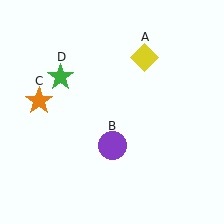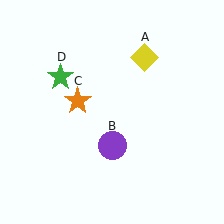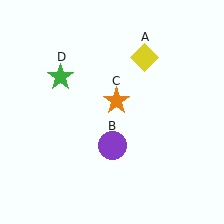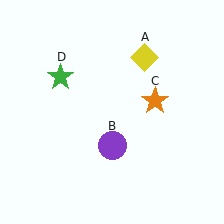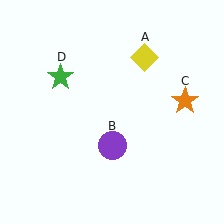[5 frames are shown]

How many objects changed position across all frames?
1 object changed position: orange star (object C).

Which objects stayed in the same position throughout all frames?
Yellow diamond (object A) and purple circle (object B) and green star (object D) remained stationary.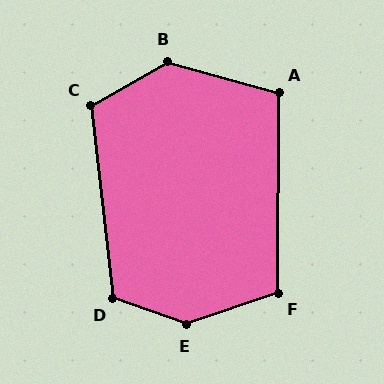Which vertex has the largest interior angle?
E, at approximately 141 degrees.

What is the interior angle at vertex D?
Approximately 116 degrees (obtuse).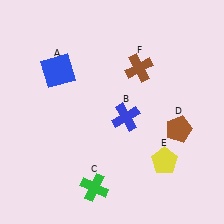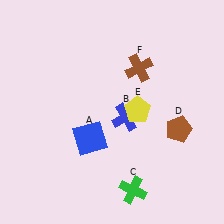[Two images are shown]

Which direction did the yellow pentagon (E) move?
The yellow pentagon (E) moved up.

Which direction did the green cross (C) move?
The green cross (C) moved right.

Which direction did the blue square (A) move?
The blue square (A) moved down.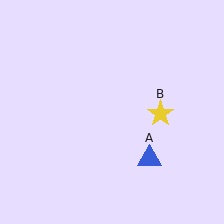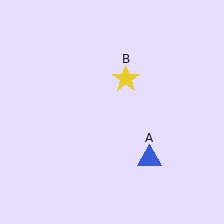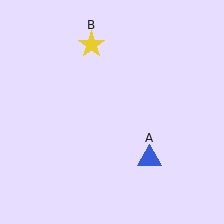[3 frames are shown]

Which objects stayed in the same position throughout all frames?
Blue triangle (object A) remained stationary.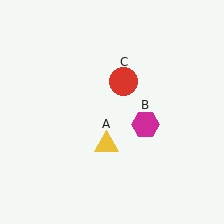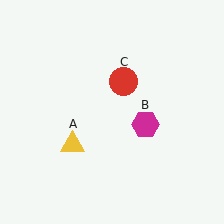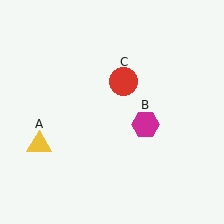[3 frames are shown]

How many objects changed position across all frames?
1 object changed position: yellow triangle (object A).